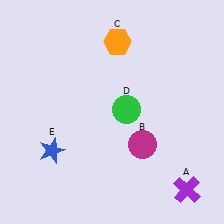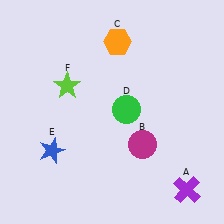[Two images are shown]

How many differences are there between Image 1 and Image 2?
There is 1 difference between the two images.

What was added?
A lime star (F) was added in Image 2.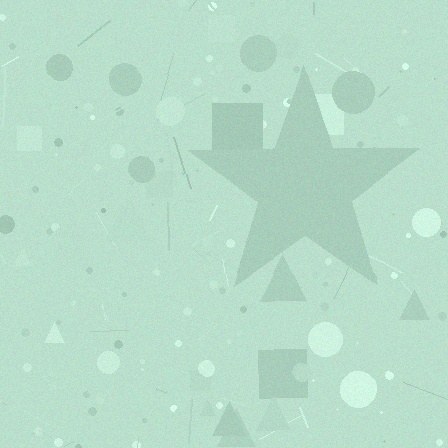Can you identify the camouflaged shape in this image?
The camouflaged shape is a star.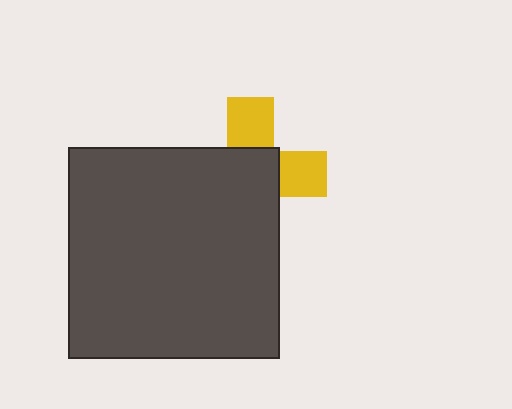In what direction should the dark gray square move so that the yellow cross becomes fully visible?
The dark gray square should move toward the lower-left. That is the shortest direction to clear the overlap and leave the yellow cross fully visible.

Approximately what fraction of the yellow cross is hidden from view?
Roughly 63% of the yellow cross is hidden behind the dark gray square.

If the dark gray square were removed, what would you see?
You would see the complete yellow cross.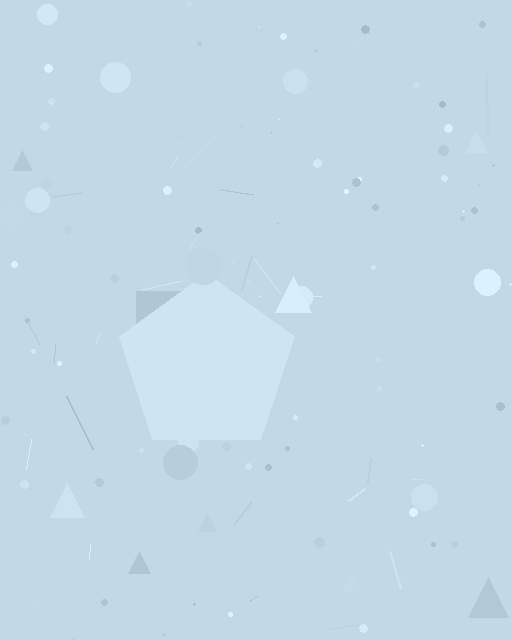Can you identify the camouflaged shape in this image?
The camouflaged shape is a pentagon.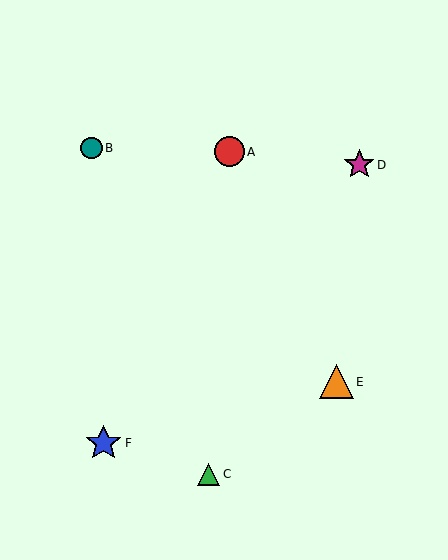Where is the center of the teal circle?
The center of the teal circle is at (92, 148).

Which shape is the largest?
The blue star (labeled F) is the largest.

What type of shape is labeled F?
Shape F is a blue star.